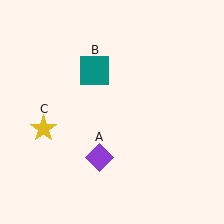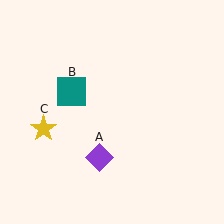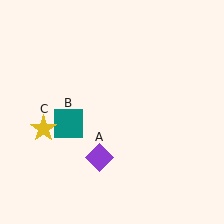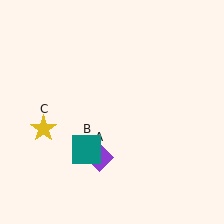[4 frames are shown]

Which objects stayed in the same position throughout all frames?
Purple diamond (object A) and yellow star (object C) remained stationary.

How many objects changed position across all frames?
1 object changed position: teal square (object B).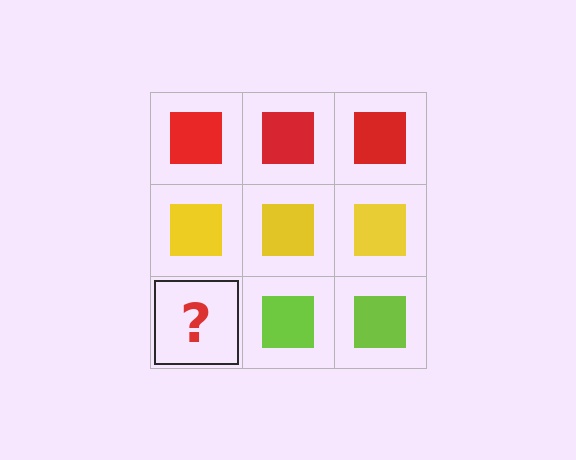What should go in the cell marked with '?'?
The missing cell should contain a lime square.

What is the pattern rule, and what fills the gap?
The rule is that each row has a consistent color. The gap should be filled with a lime square.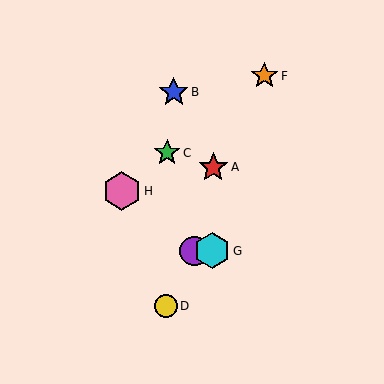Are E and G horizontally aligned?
Yes, both are at y≈251.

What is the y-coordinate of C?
Object C is at y≈153.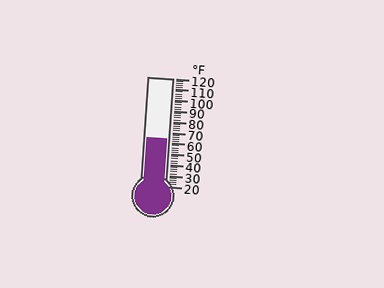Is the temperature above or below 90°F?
The temperature is below 90°F.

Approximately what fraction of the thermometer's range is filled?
The thermometer is filled to approximately 45% of its range.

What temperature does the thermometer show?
The thermometer shows approximately 64°F.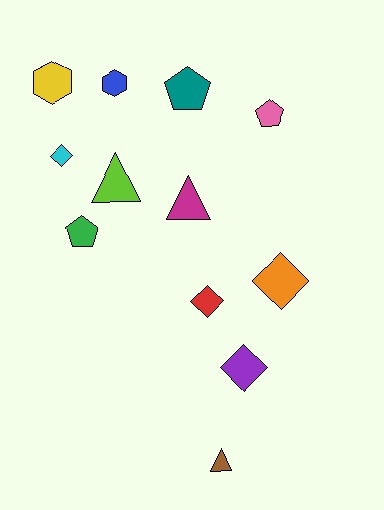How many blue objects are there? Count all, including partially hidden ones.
There is 1 blue object.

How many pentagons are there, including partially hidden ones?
There are 3 pentagons.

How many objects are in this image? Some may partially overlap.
There are 12 objects.